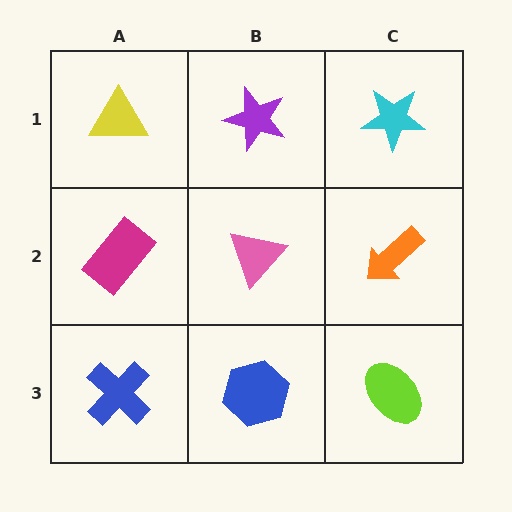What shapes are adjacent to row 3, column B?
A pink triangle (row 2, column B), a blue cross (row 3, column A), a lime ellipse (row 3, column C).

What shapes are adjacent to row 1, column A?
A magenta rectangle (row 2, column A), a purple star (row 1, column B).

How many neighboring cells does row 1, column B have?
3.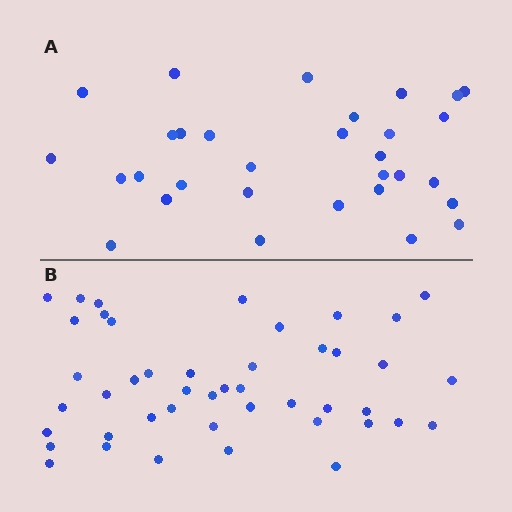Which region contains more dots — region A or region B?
Region B (the bottom region) has more dots.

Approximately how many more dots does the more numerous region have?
Region B has approximately 15 more dots than region A.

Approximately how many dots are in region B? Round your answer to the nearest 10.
About 40 dots. (The exact count is 45, which rounds to 40.)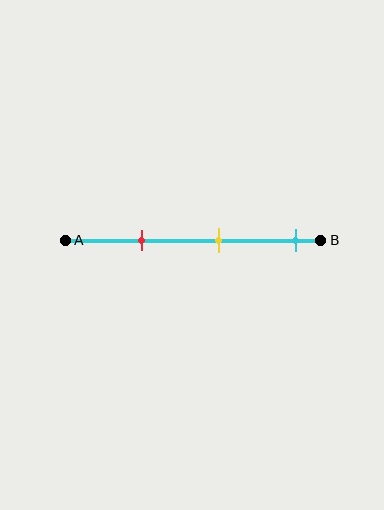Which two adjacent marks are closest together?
The red and yellow marks are the closest adjacent pair.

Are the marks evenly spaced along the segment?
Yes, the marks are approximately evenly spaced.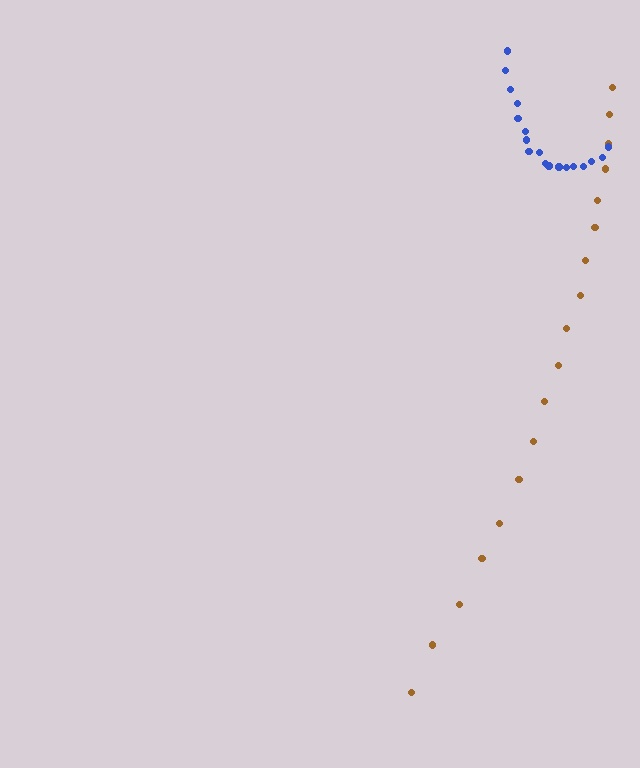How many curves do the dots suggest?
There are 2 distinct paths.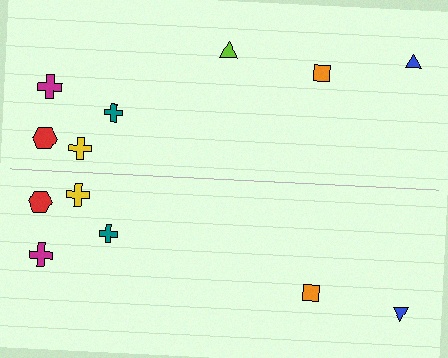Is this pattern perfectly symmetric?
No, the pattern is not perfectly symmetric. A lime triangle is missing from the bottom side.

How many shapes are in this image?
There are 13 shapes in this image.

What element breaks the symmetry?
A lime triangle is missing from the bottom side.